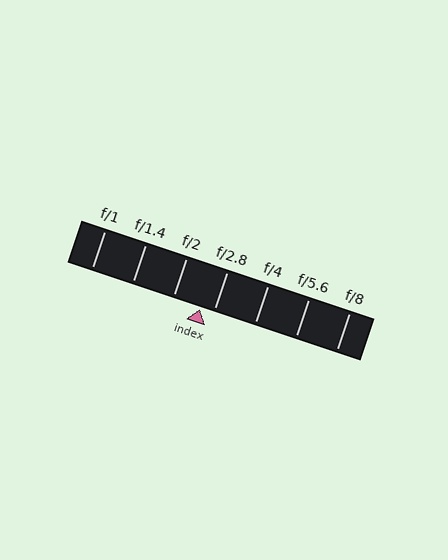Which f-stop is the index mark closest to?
The index mark is closest to f/2.8.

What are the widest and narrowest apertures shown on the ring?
The widest aperture shown is f/1 and the narrowest is f/8.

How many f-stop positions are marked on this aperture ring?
There are 7 f-stop positions marked.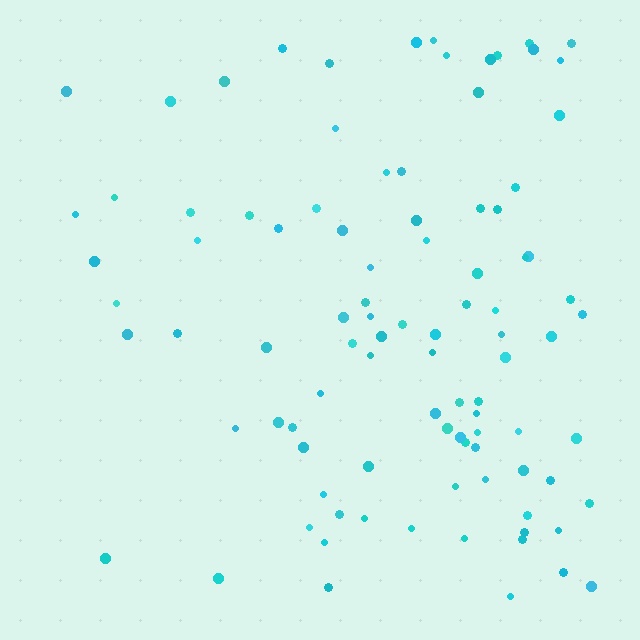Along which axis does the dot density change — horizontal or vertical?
Horizontal.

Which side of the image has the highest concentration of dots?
The right.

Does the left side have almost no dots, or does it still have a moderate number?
Still a moderate number, just noticeably fewer than the right.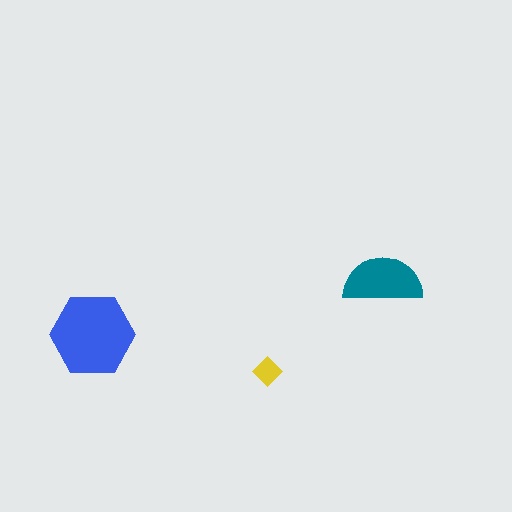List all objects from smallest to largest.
The yellow diamond, the teal semicircle, the blue hexagon.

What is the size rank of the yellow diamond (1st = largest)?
3rd.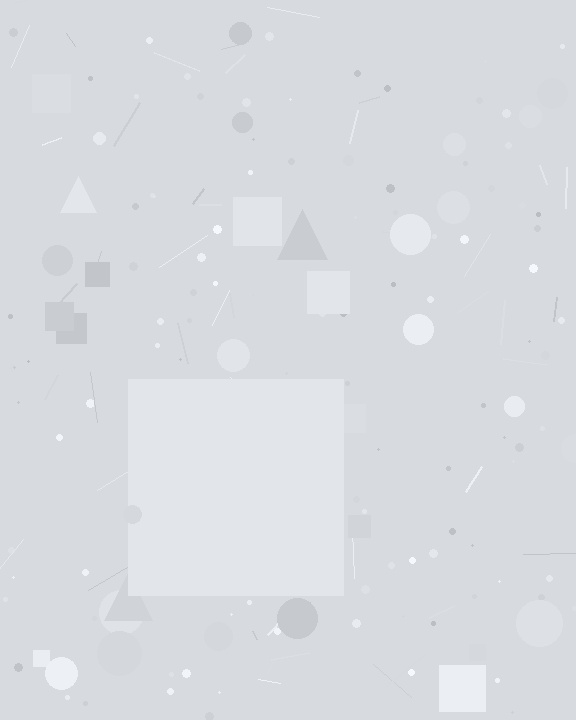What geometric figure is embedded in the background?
A square is embedded in the background.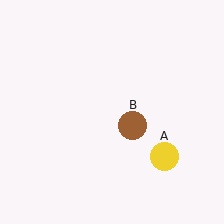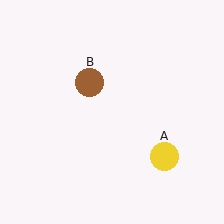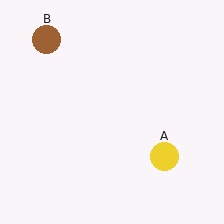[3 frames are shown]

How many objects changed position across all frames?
1 object changed position: brown circle (object B).